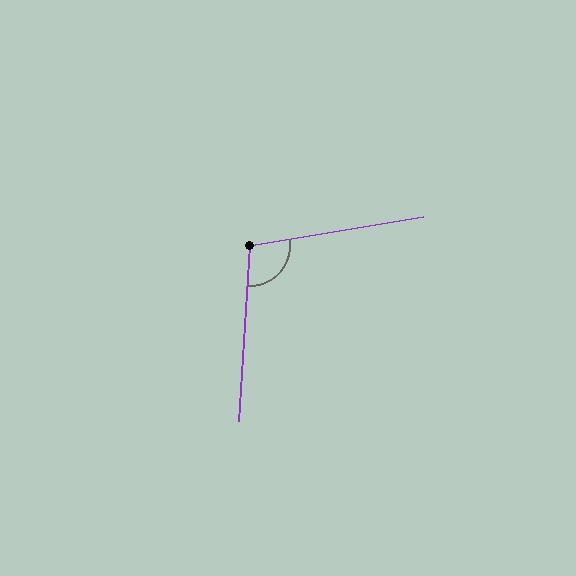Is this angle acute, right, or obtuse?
It is obtuse.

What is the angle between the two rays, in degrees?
Approximately 103 degrees.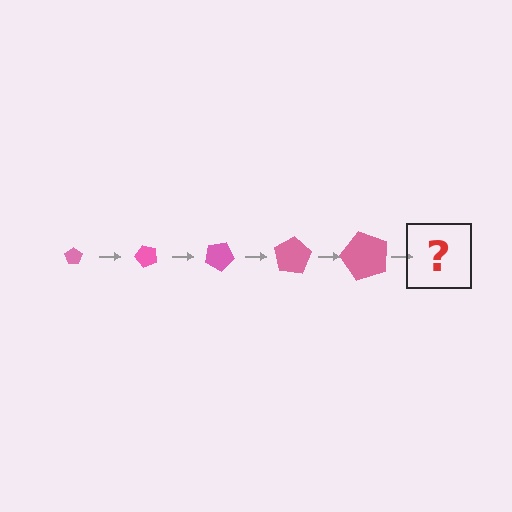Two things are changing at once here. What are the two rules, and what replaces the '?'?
The two rules are that the pentagon grows larger each step and it rotates 50 degrees each step. The '?' should be a pentagon, larger than the previous one and rotated 250 degrees from the start.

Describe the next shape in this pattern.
It should be a pentagon, larger than the previous one and rotated 250 degrees from the start.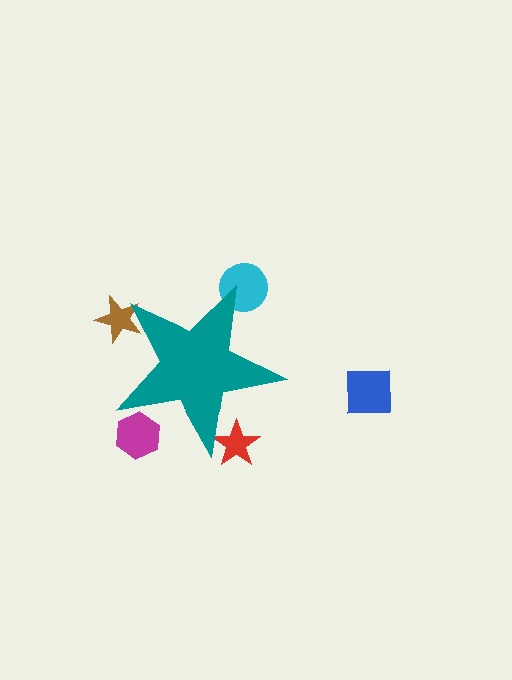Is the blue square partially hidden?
No, the blue square is fully visible.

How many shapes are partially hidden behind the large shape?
4 shapes are partially hidden.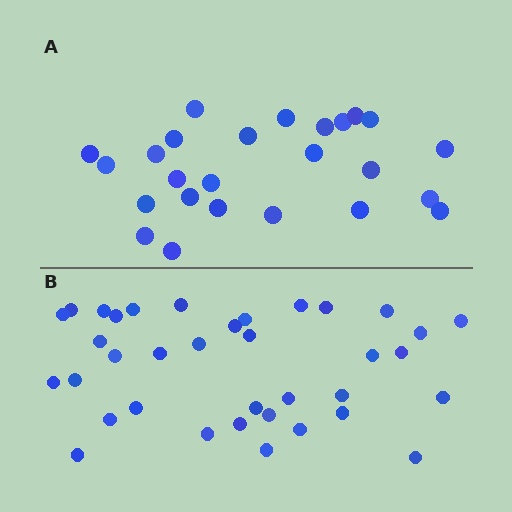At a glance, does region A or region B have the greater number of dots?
Region B (the bottom region) has more dots.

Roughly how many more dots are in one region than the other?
Region B has roughly 12 or so more dots than region A.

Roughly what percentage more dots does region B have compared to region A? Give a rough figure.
About 45% more.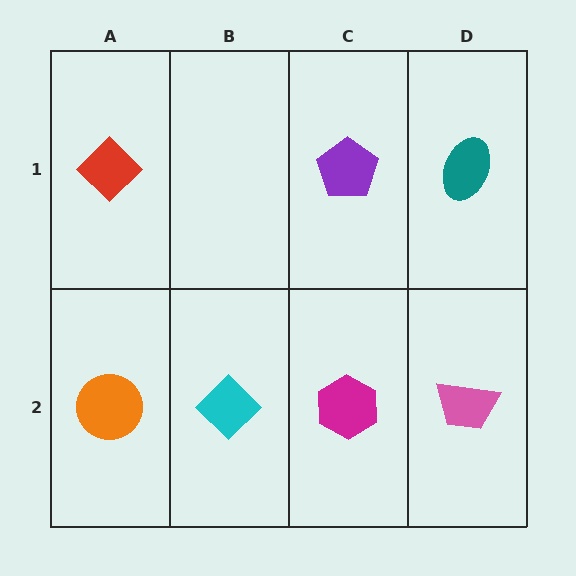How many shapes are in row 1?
3 shapes.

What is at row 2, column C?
A magenta hexagon.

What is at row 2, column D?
A pink trapezoid.